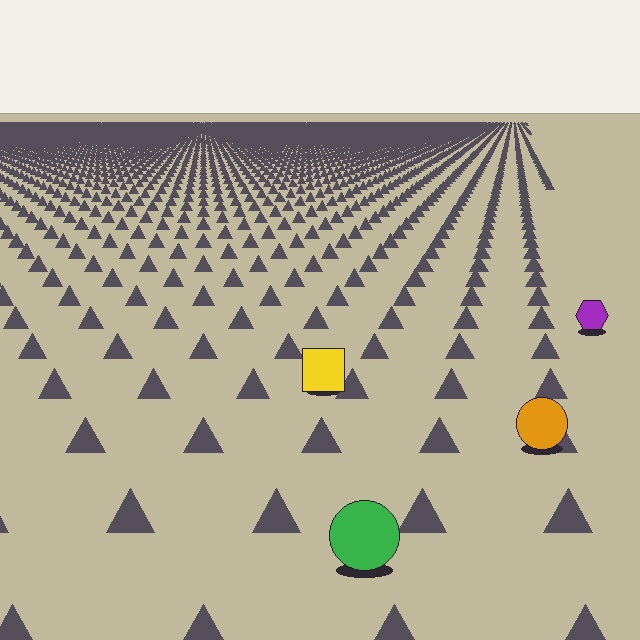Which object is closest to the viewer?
The green circle is closest. The texture marks near it are larger and more spread out.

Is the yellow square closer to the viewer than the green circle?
No. The green circle is closer — you can tell from the texture gradient: the ground texture is coarser near it.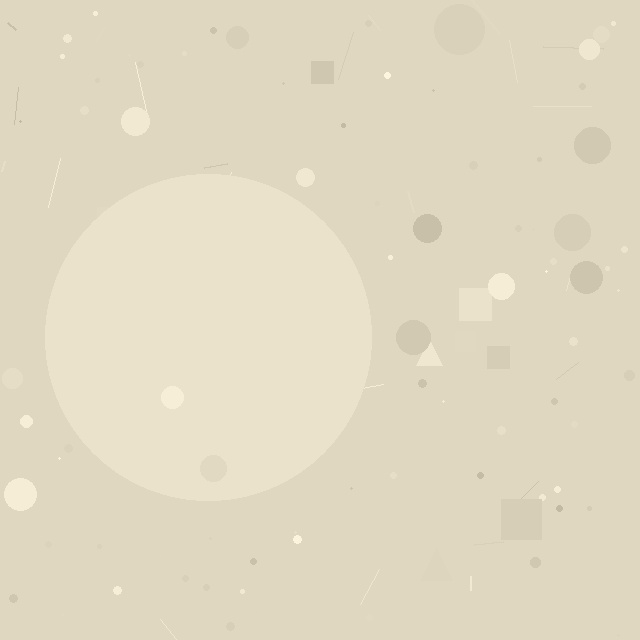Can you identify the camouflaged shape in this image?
The camouflaged shape is a circle.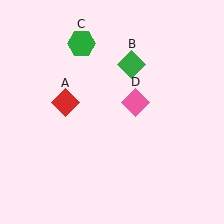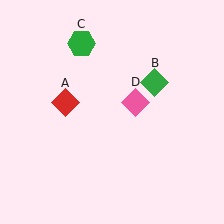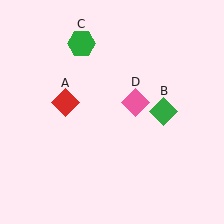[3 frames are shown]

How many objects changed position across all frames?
1 object changed position: green diamond (object B).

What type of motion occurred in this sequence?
The green diamond (object B) rotated clockwise around the center of the scene.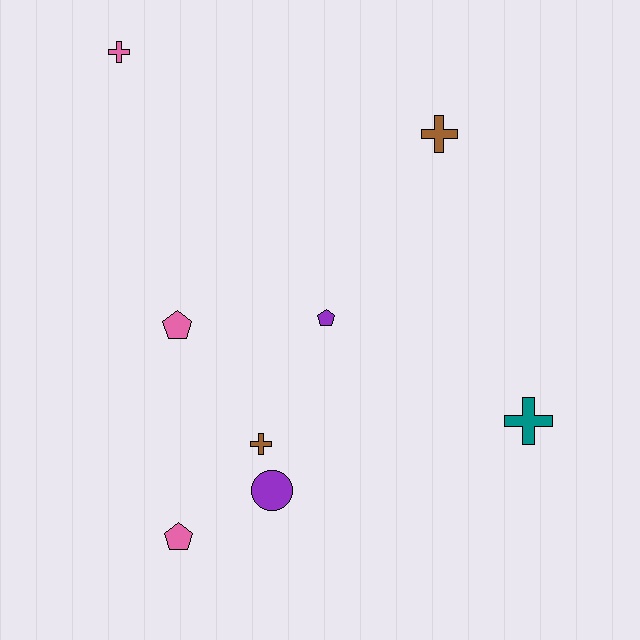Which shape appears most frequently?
Cross, with 4 objects.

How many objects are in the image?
There are 8 objects.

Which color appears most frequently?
Pink, with 3 objects.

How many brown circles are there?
There are no brown circles.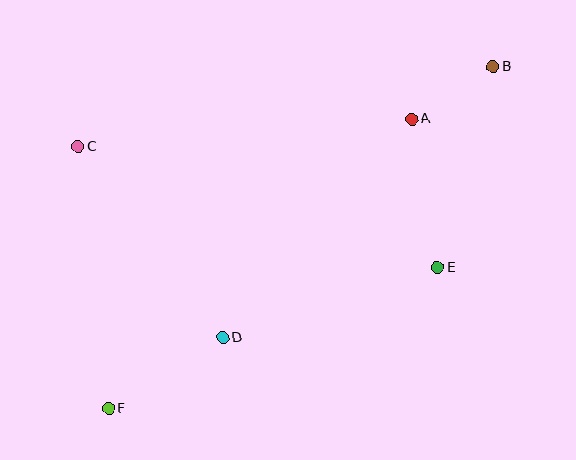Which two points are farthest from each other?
Points B and F are farthest from each other.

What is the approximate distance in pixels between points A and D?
The distance between A and D is approximately 289 pixels.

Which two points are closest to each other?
Points A and B are closest to each other.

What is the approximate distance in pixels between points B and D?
The distance between B and D is approximately 383 pixels.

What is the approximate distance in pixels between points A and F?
The distance between A and F is approximately 419 pixels.